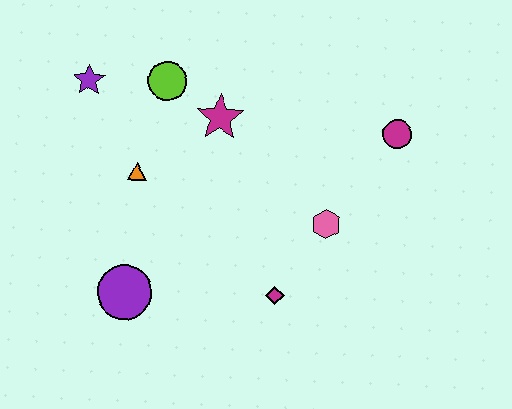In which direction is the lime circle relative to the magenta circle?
The lime circle is to the left of the magenta circle.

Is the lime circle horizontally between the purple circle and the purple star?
No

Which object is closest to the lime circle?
The magenta star is closest to the lime circle.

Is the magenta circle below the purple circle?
No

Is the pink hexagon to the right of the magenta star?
Yes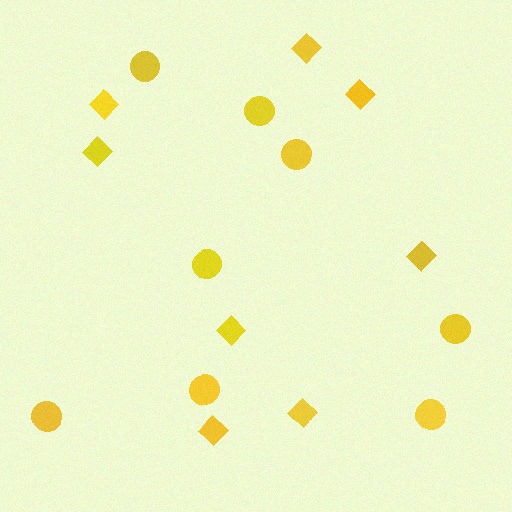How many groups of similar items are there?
There are 2 groups: one group of circles (8) and one group of diamonds (8).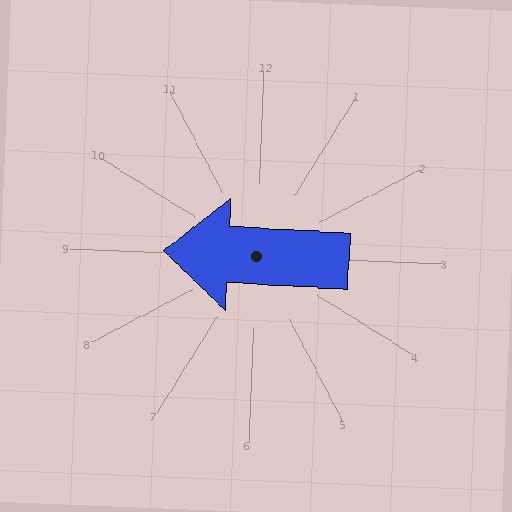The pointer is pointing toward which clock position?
Roughly 9 o'clock.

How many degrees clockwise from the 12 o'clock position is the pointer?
Approximately 271 degrees.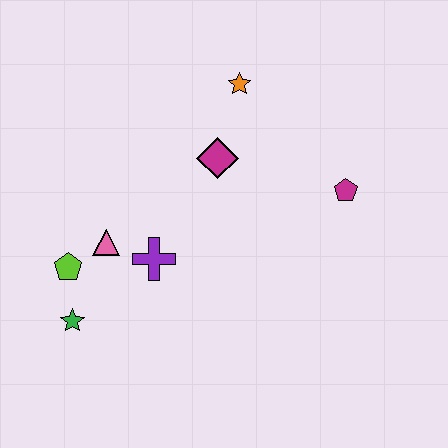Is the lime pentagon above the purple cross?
No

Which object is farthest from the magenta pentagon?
The green star is farthest from the magenta pentagon.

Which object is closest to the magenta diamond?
The orange star is closest to the magenta diamond.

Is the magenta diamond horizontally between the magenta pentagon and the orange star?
No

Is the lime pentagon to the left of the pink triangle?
Yes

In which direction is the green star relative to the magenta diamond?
The green star is below the magenta diamond.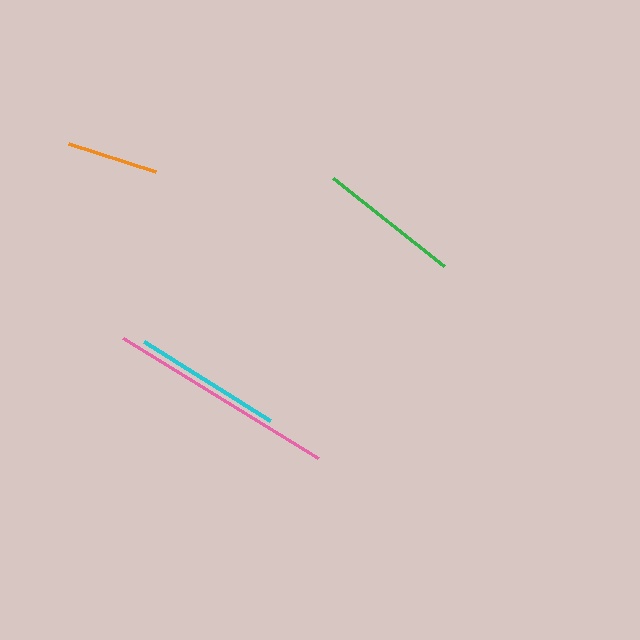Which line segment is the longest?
The pink line is the longest at approximately 229 pixels.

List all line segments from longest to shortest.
From longest to shortest: pink, cyan, green, orange.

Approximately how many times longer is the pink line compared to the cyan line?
The pink line is approximately 1.5 times the length of the cyan line.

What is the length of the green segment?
The green segment is approximately 142 pixels long.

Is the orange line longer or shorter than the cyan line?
The cyan line is longer than the orange line.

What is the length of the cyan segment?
The cyan segment is approximately 149 pixels long.